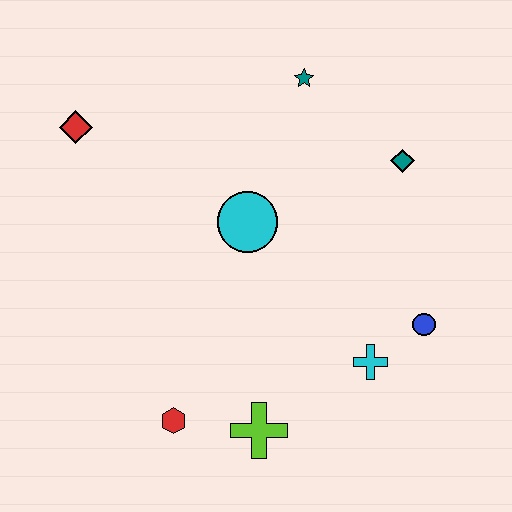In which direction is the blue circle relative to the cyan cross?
The blue circle is to the right of the cyan cross.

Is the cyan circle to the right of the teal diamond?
No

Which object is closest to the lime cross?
The red hexagon is closest to the lime cross.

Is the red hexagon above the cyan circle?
No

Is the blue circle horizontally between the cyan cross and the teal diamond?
No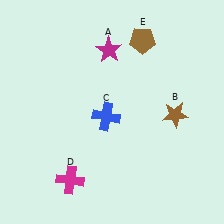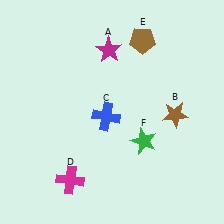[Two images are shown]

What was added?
A green star (F) was added in Image 2.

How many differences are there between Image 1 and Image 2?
There is 1 difference between the two images.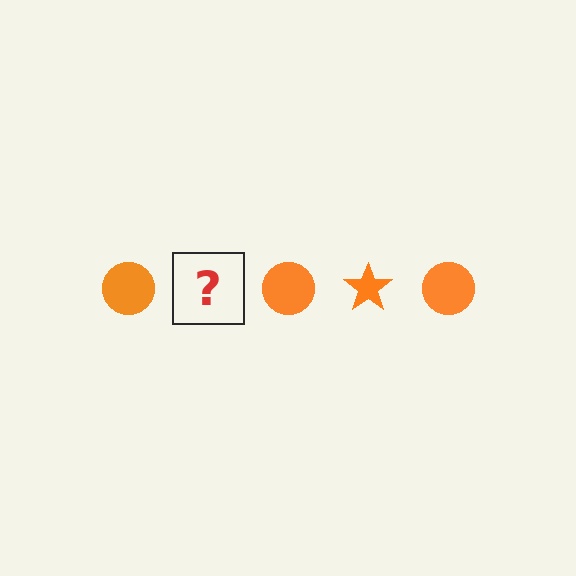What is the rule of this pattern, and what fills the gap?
The rule is that the pattern cycles through circle, star shapes in orange. The gap should be filled with an orange star.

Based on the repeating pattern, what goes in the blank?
The blank should be an orange star.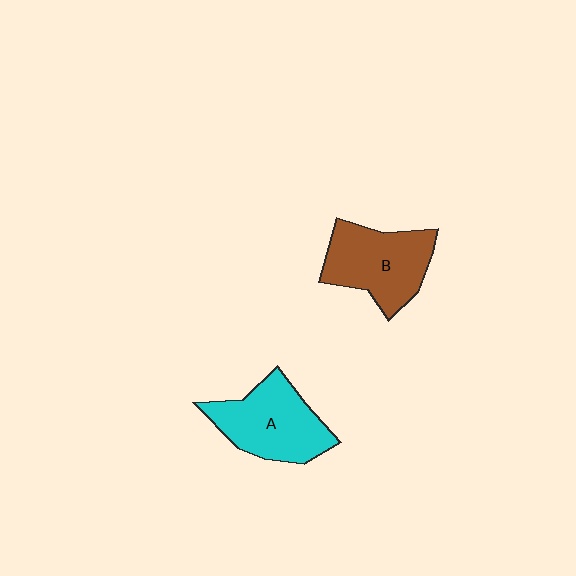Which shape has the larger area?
Shape A (cyan).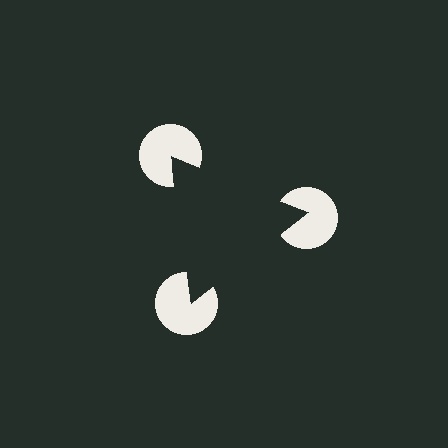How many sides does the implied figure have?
3 sides.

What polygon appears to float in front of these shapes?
An illusory triangle — its edges are inferred from the aligned wedge cuts in the pac-man discs, not physically drawn.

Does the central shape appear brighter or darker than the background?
It typically appears slightly darker than the background, even though no actual brightness change is drawn.